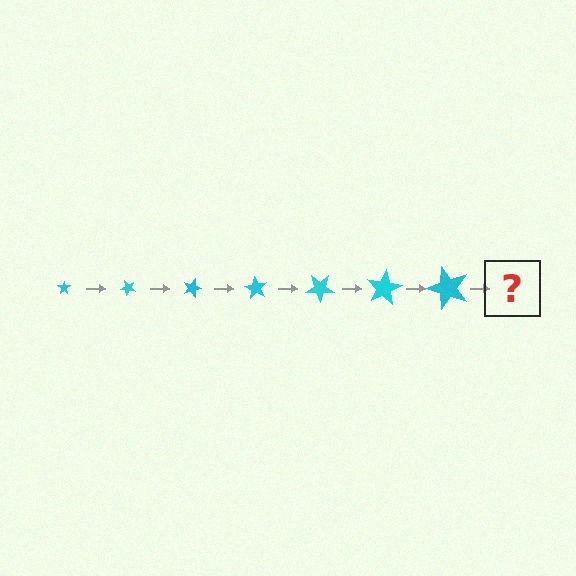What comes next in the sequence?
The next element should be a star, larger than the previous one and rotated 315 degrees from the start.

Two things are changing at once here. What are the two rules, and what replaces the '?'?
The two rules are that the star grows larger each step and it rotates 45 degrees each step. The '?' should be a star, larger than the previous one and rotated 315 degrees from the start.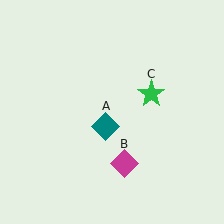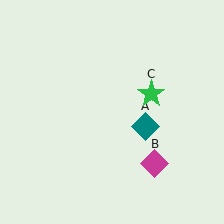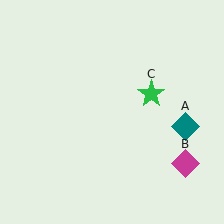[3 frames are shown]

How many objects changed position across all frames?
2 objects changed position: teal diamond (object A), magenta diamond (object B).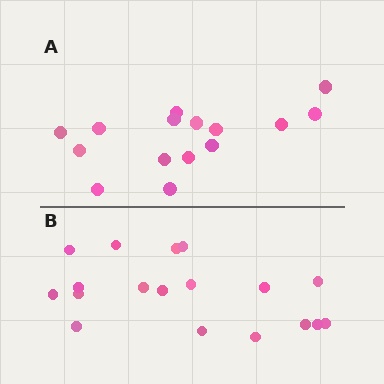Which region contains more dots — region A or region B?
Region B (the bottom region) has more dots.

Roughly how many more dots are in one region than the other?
Region B has just a few more — roughly 2 or 3 more dots than region A.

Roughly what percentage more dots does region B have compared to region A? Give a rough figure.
About 20% more.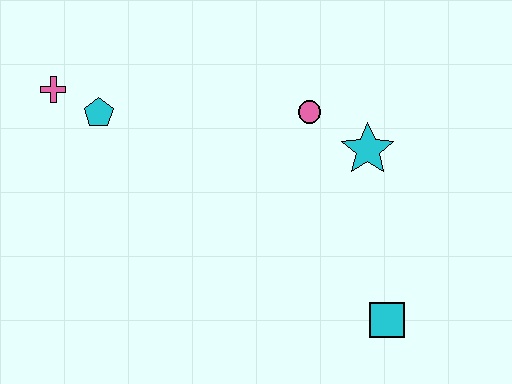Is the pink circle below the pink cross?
Yes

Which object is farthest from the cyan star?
The pink cross is farthest from the cyan star.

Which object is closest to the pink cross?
The cyan pentagon is closest to the pink cross.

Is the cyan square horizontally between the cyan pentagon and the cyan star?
No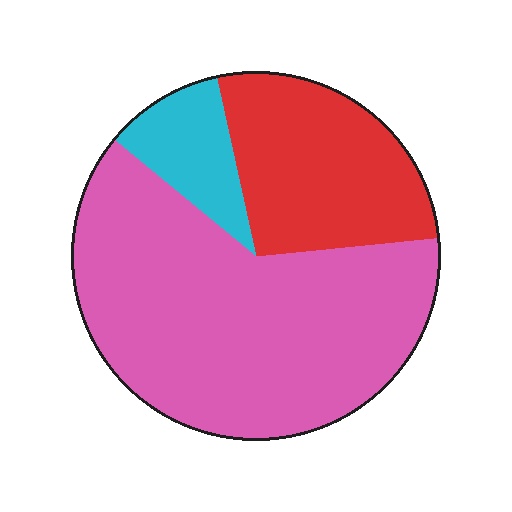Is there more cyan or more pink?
Pink.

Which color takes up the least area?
Cyan, at roughly 10%.